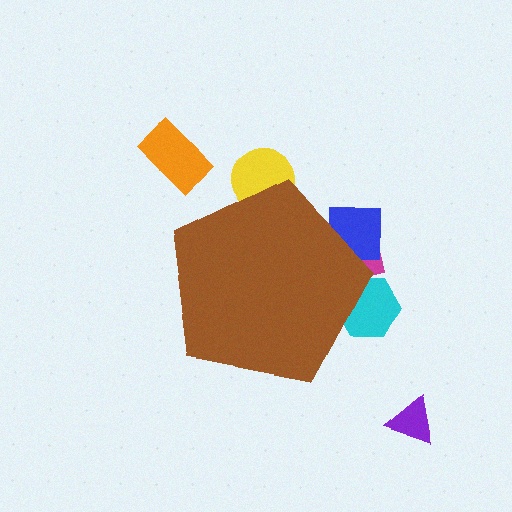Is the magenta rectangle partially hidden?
Yes, the magenta rectangle is partially hidden behind the brown pentagon.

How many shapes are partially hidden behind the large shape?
4 shapes are partially hidden.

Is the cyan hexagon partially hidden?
Yes, the cyan hexagon is partially hidden behind the brown pentagon.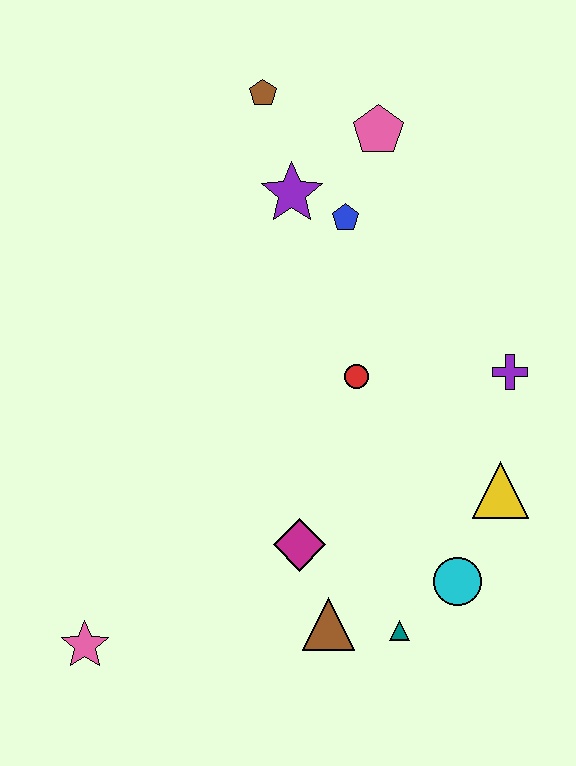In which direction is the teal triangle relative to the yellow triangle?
The teal triangle is below the yellow triangle.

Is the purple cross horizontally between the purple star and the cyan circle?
No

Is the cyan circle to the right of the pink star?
Yes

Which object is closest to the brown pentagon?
The purple star is closest to the brown pentagon.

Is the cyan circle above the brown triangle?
Yes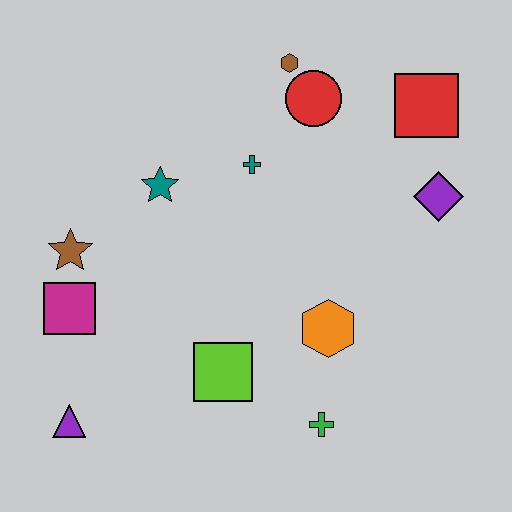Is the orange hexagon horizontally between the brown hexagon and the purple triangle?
No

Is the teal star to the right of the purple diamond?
No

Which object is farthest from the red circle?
The purple triangle is farthest from the red circle.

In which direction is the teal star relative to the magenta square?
The teal star is above the magenta square.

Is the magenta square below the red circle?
Yes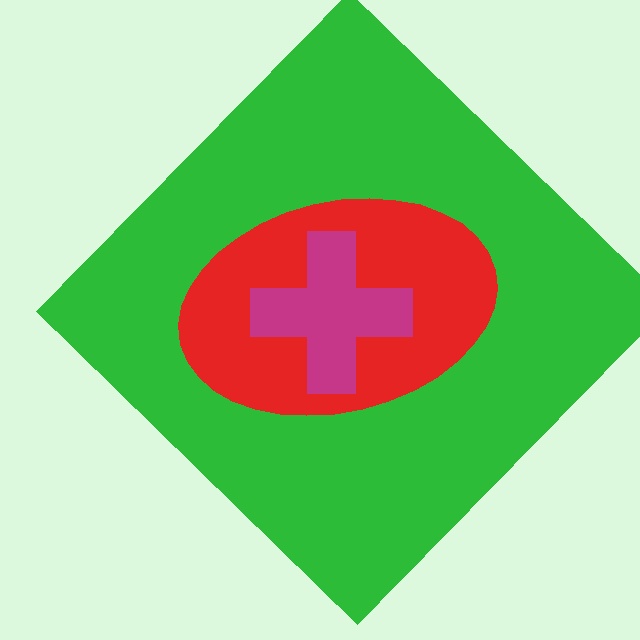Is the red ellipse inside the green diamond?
Yes.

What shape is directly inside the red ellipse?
The magenta cross.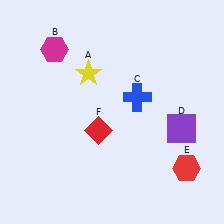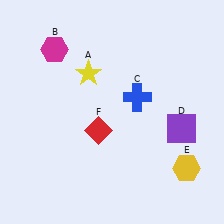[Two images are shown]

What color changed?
The hexagon (E) changed from red in Image 1 to yellow in Image 2.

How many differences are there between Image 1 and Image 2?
There is 1 difference between the two images.